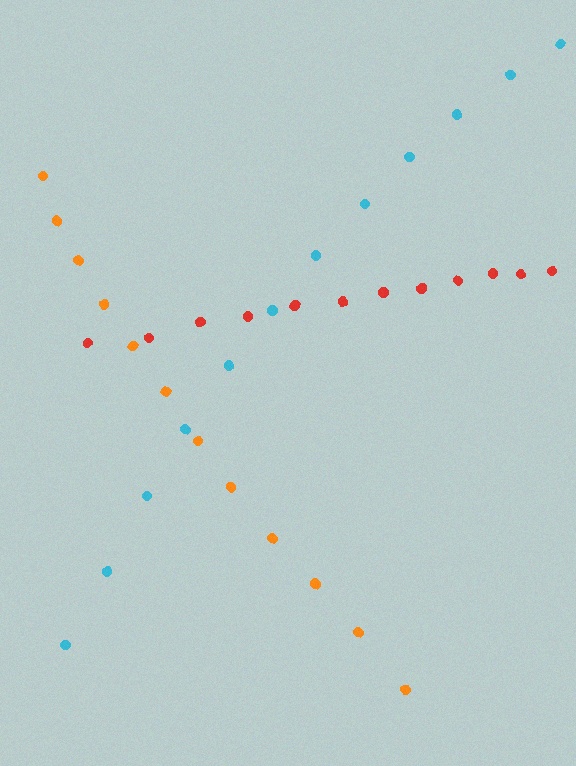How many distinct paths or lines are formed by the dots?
There are 3 distinct paths.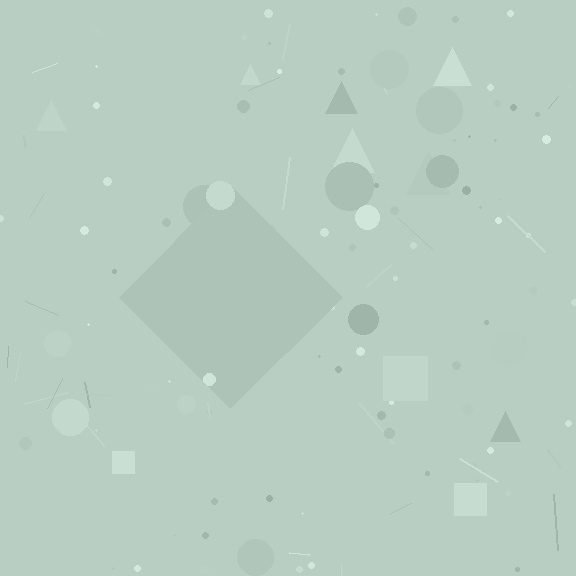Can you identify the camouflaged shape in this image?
The camouflaged shape is a diamond.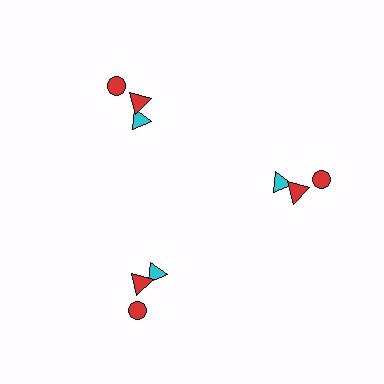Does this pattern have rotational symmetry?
Yes, this pattern has 3-fold rotational symmetry. It looks the same after rotating 120 degrees around the center.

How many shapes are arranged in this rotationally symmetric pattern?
There are 9 shapes, arranged in 3 groups of 3.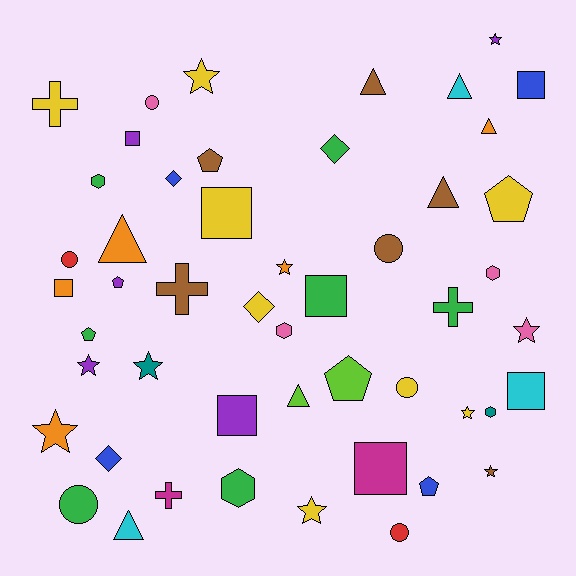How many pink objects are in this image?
There are 4 pink objects.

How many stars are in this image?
There are 10 stars.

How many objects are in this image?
There are 50 objects.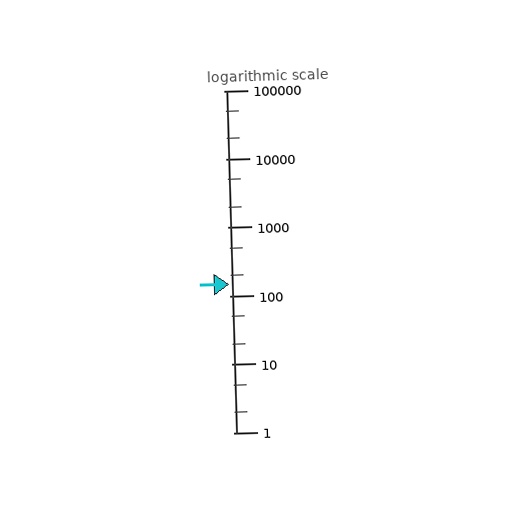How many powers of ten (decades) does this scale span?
The scale spans 5 decades, from 1 to 100000.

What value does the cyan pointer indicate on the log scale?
The pointer indicates approximately 150.